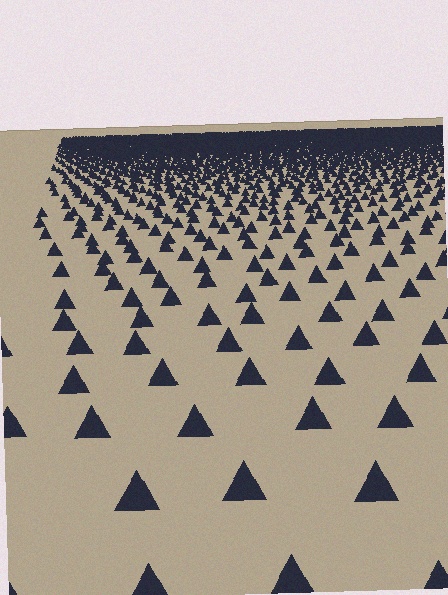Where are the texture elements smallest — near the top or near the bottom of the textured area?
Near the top.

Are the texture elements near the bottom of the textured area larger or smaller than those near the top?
Larger. Near the bottom, elements are closer to the viewer and appear at a bigger on-screen size.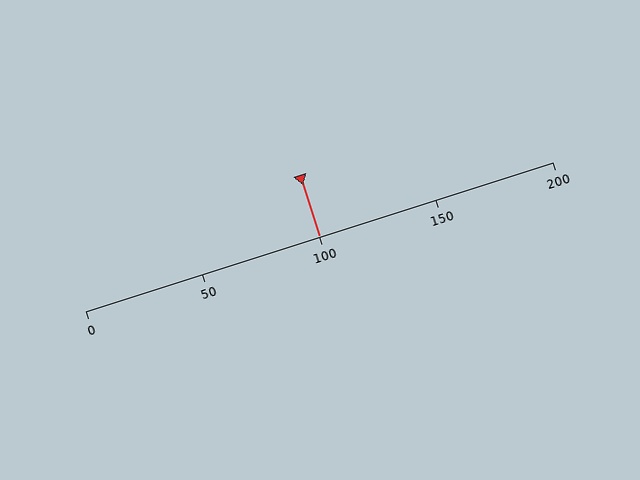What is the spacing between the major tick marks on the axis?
The major ticks are spaced 50 apart.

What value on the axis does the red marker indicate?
The marker indicates approximately 100.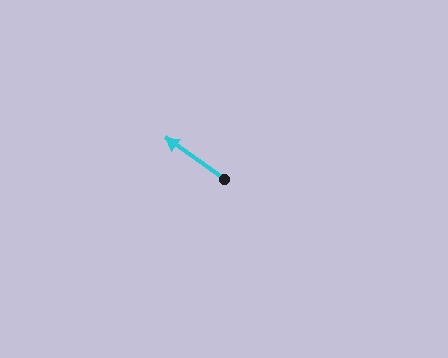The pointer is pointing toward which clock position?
Roughly 10 o'clock.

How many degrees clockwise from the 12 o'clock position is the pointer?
Approximately 305 degrees.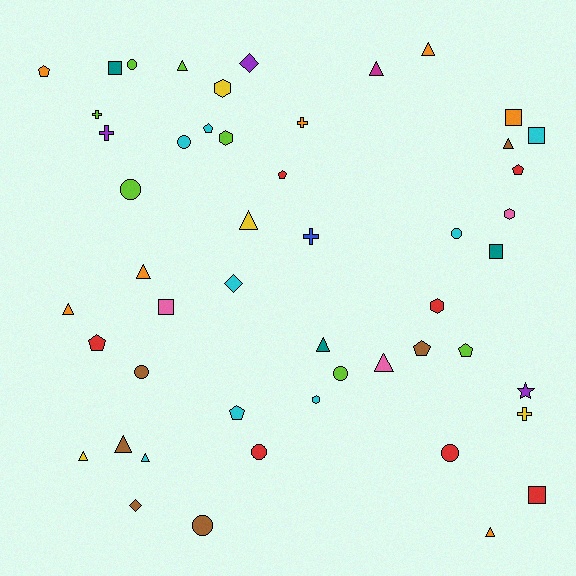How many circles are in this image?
There are 9 circles.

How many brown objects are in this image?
There are 6 brown objects.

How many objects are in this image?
There are 50 objects.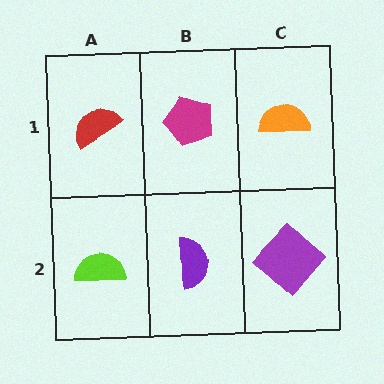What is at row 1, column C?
An orange semicircle.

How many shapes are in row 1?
3 shapes.